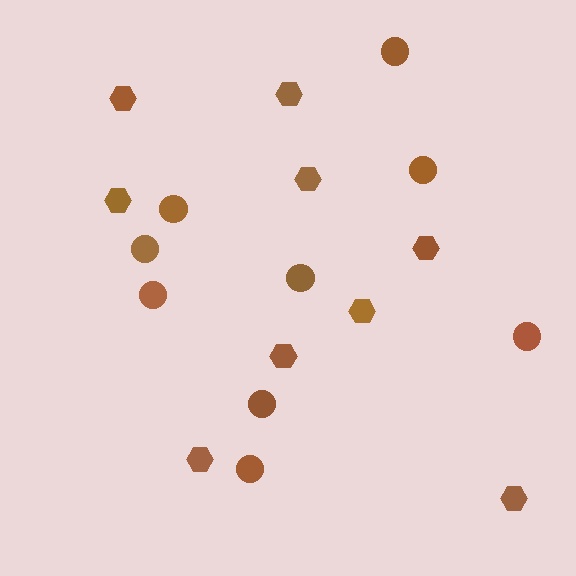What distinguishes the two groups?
There are 2 groups: one group of hexagons (9) and one group of circles (9).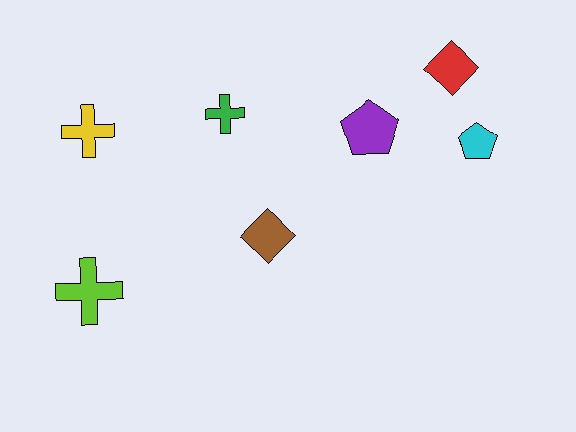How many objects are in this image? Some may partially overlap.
There are 7 objects.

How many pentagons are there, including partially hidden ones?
There are 2 pentagons.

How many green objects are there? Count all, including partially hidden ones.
There is 1 green object.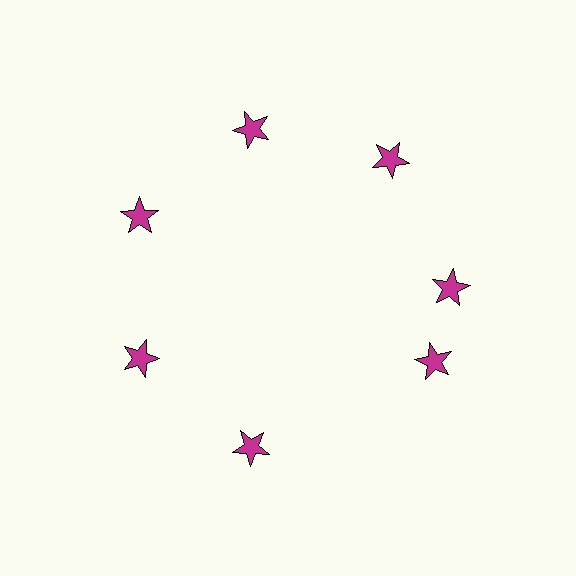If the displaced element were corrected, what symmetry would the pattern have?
It would have 7-fold rotational symmetry — the pattern would map onto itself every 51 degrees.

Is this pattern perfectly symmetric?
No. The 7 magenta stars are arranged in a ring, but one element near the 5 o'clock position is rotated out of alignment along the ring, breaking the 7-fold rotational symmetry.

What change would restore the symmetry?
The symmetry would be restored by rotating it back into even spacing with its neighbors so that all 7 stars sit at equal angles and equal distance from the center.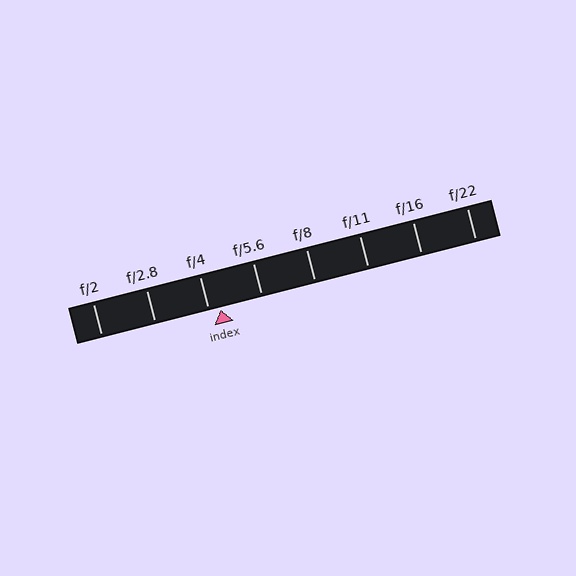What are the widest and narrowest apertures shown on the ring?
The widest aperture shown is f/2 and the narrowest is f/22.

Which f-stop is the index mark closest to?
The index mark is closest to f/4.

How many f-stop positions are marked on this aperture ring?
There are 8 f-stop positions marked.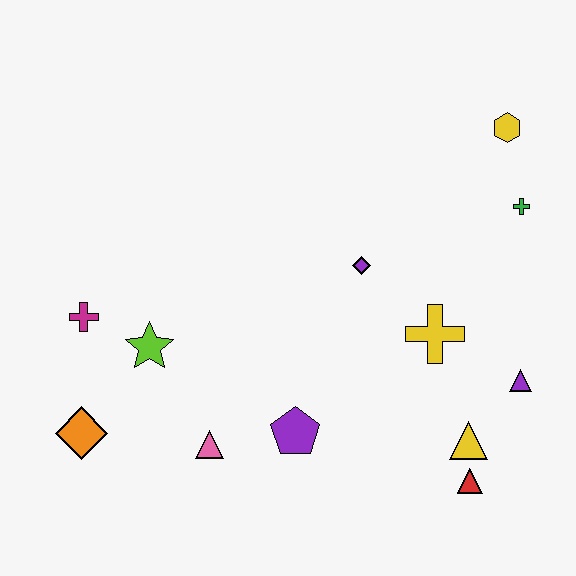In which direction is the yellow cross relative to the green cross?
The yellow cross is below the green cross.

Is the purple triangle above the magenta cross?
No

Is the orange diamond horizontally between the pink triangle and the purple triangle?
No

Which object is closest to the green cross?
The yellow hexagon is closest to the green cross.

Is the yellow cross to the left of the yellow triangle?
Yes